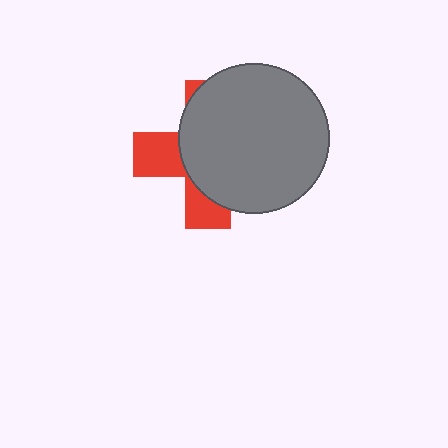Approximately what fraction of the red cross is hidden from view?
Roughly 66% of the red cross is hidden behind the gray circle.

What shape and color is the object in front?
The object in front is a gray circle.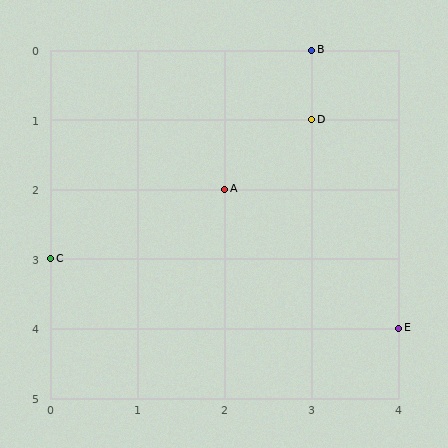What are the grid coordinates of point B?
Point B is at grid coordinates (3, 0).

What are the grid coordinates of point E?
Point E is at grid coordinates (4, 4).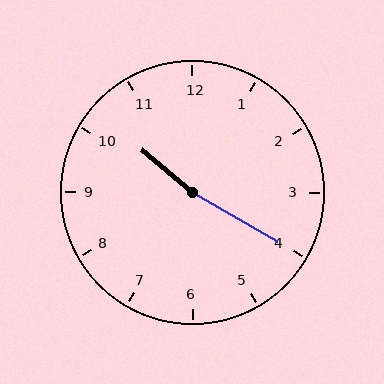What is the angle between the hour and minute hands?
Approximately 170 degrees.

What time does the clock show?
10:20.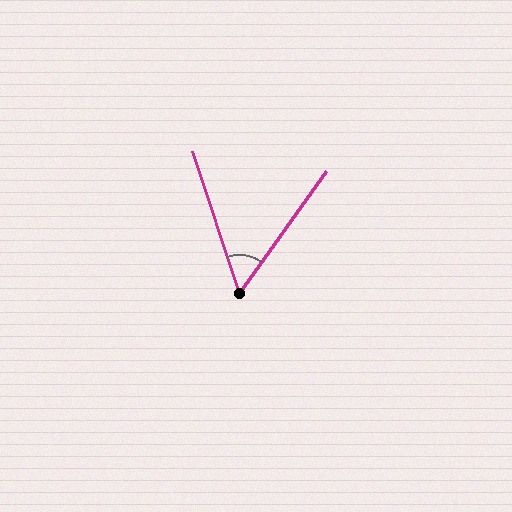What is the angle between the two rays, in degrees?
Approximately 54 degrees.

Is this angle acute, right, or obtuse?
It is acute.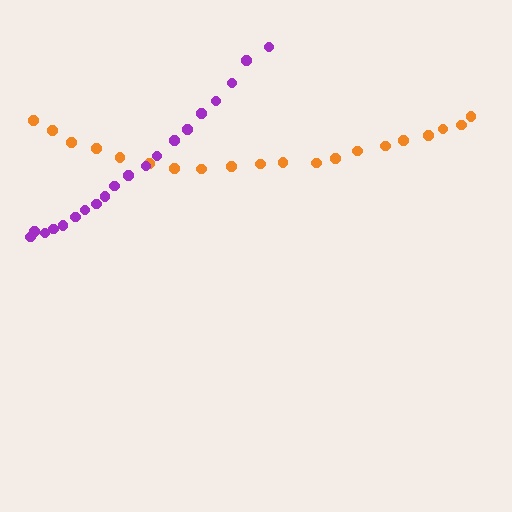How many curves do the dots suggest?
There are 2 distinct paths.